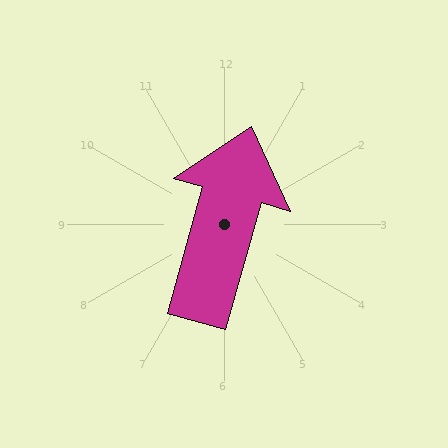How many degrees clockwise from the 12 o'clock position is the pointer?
Approximately 16 degrees.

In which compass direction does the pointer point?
North.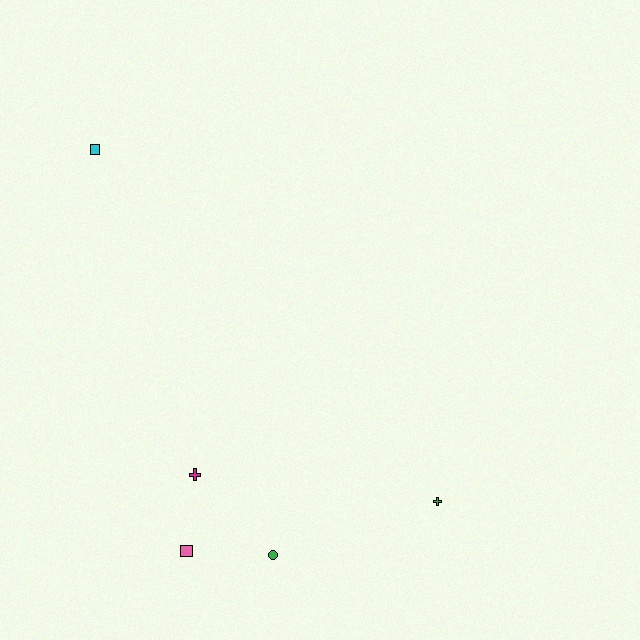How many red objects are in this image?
There are no red objects.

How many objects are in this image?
There are 5 objects.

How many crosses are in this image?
There are 2 crosses.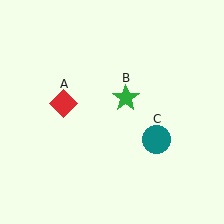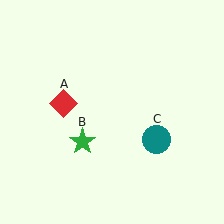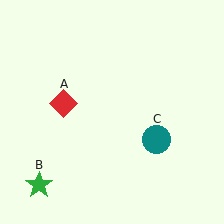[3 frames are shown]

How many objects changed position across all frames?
1 object changed position: green star (object B).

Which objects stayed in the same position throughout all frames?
Red diamond (object A) and teal circle (object C) remained stationary.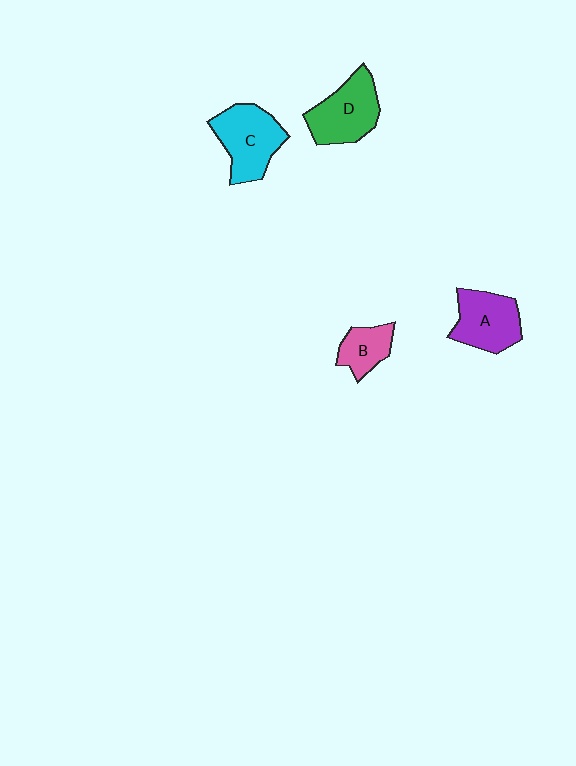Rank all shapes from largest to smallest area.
From largest to smallest: C (cyan), D (green), A (purple), B (pink).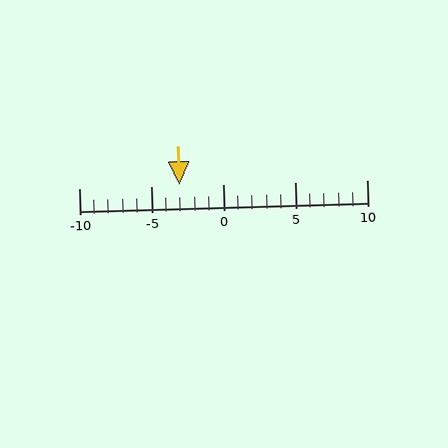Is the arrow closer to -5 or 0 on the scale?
The arrow is closer to -5.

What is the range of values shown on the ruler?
The ruler shows values from -10 to 10.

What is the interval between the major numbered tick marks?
The major tick marks are spaced 5 units apart.